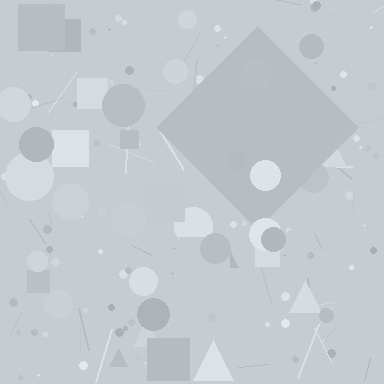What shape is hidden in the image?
A diamond is hidden in the image.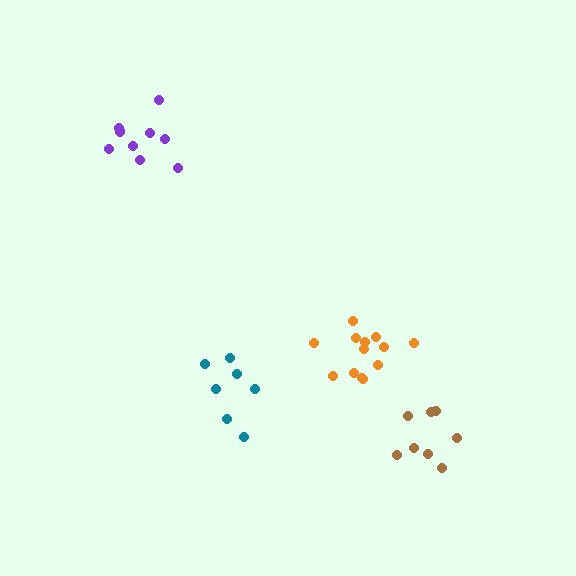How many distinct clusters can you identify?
There are 4 distinct clusters.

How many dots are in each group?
Group 1: 9 dots, Group 2: 7 dots, Group 3: 8 dots, Group 4: 13 dots (37 total).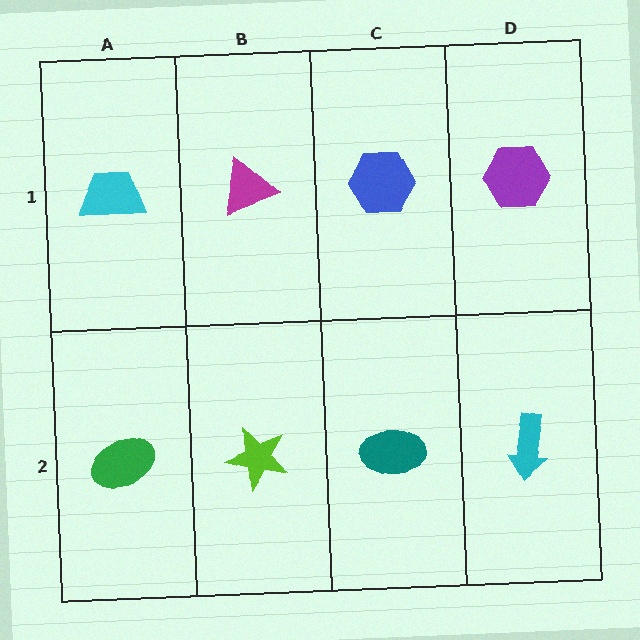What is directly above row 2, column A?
A cyan trapezoid.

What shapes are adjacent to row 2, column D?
A purple hexagon (row 1, column D), a teal ellipse (row 2, column C).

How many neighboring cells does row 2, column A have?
2.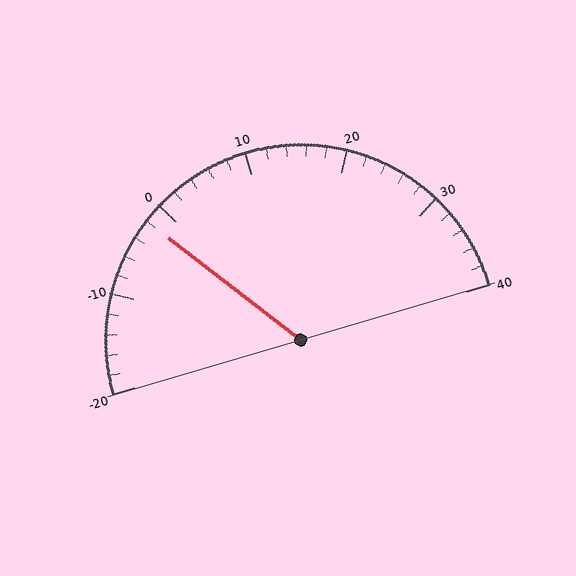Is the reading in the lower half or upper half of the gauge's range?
The reading is in the lower half of the range (-20 to 40).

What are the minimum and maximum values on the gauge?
The gauge ranges from -20 to 40.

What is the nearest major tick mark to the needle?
The nearest major tick mark is 0.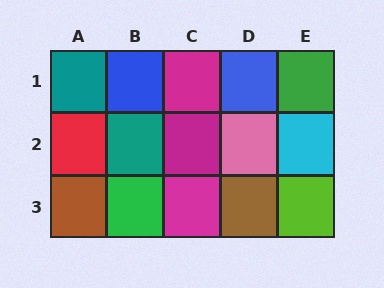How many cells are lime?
1 cell is lime.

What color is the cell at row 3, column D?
Brown.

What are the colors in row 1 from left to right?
Teal, blue, magenta, blue, green.